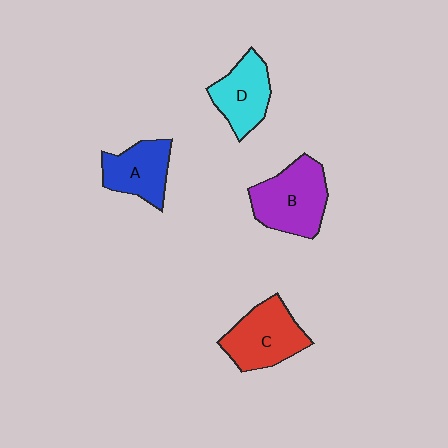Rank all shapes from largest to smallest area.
From largest to smallest: B (purple), C (red), D (cyan), A (blue).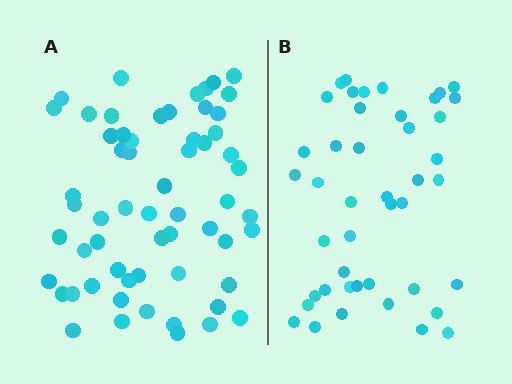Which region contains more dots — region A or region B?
Region A (the left region) has more dots.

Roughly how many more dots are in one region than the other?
Region A has approximately 15 more dots than region B.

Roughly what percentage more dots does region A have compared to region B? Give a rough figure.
About 35% more.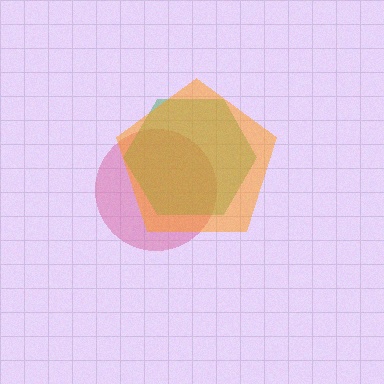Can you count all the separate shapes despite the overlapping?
Yes, there are 3 separate shapes.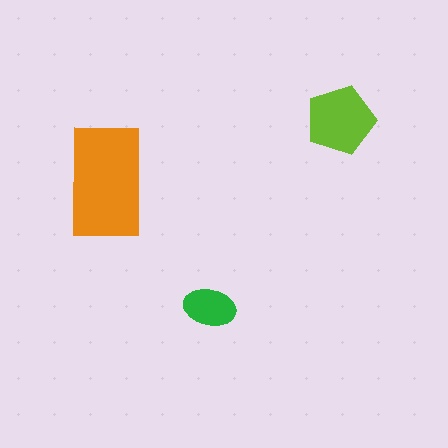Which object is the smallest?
The green ellipse.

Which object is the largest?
The orange rectangle.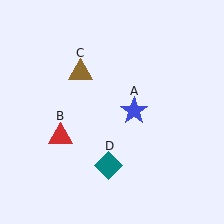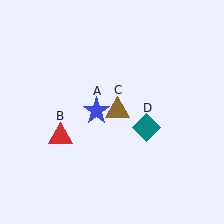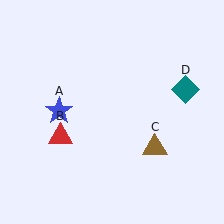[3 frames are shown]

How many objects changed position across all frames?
3 objects changed position: blue star (object A), brown triangle (object C), teal diamond (object D).